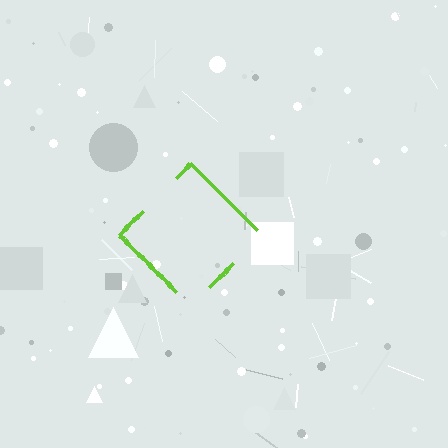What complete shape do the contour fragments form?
The contour fragments form a diamond.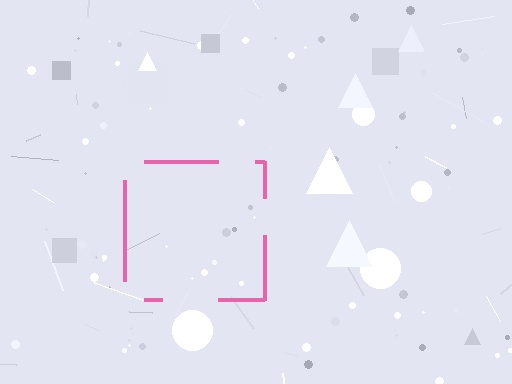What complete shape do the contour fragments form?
The contour fragments form a square.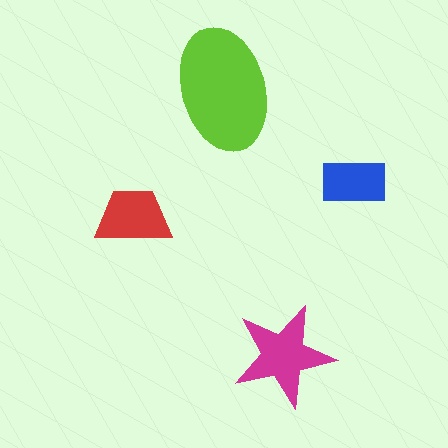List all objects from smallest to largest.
The blue rectangle, the red trapezoid, the magenta star, the lime ellipse.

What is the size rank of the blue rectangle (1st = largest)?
4th.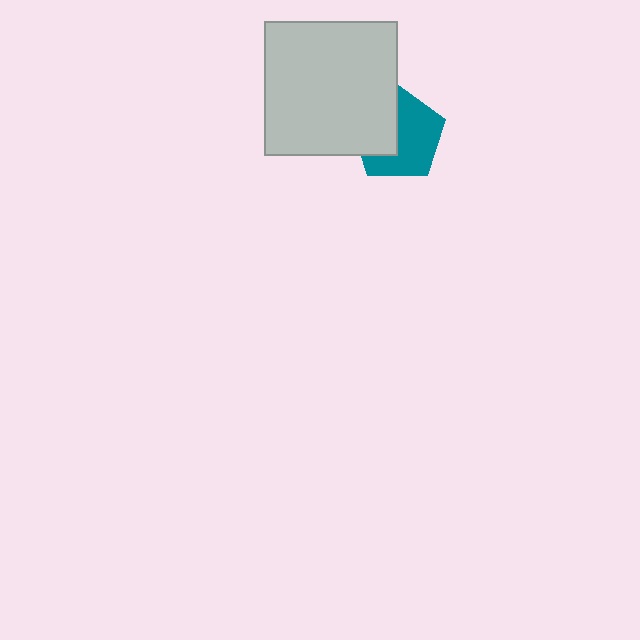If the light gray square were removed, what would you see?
You would see the complete teal pentagon.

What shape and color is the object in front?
The object in front is a light gray square.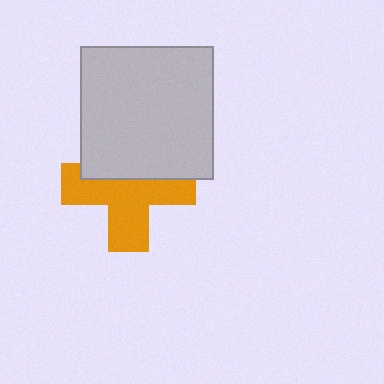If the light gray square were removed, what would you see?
You would see the complete orange cross.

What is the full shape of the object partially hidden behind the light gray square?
The partially hidden object is an orange cross.